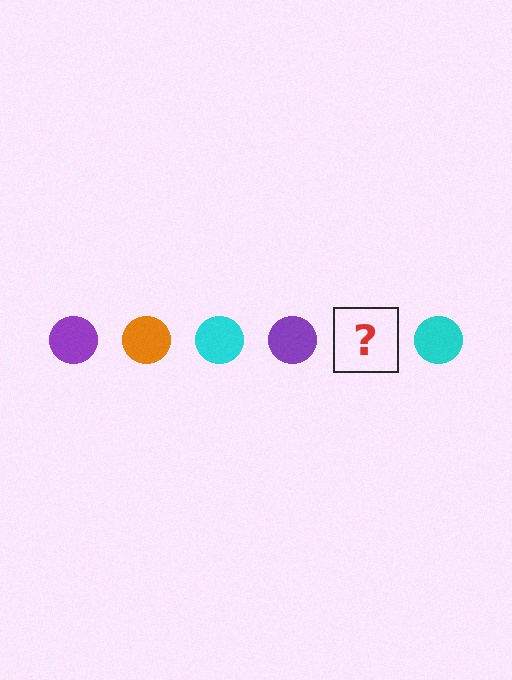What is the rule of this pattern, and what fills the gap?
The rule is that the pattern cycles through purple, orange, cyan circles. The gap should be filled with an orange circle.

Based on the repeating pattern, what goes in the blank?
The blank should be an orange circle.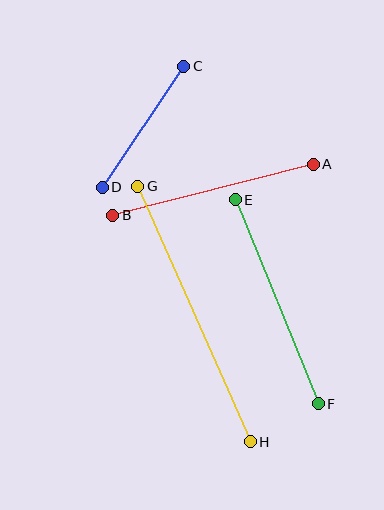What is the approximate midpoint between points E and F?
The midpoint is at approximately (277, 302) pixels.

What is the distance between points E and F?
The distance is approximately 220 pixels.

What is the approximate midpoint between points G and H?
The midpoint is at approximately (194, 314) pixels.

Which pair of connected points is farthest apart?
Points G and H are farthest apart.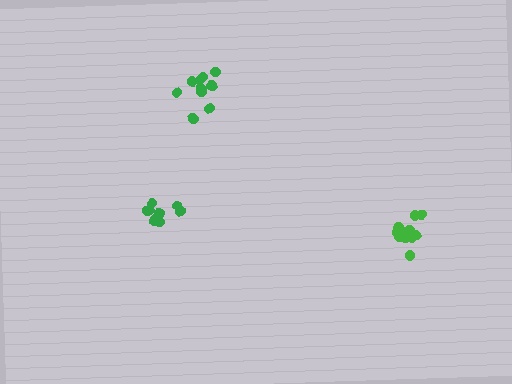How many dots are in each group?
Group 1: 12 dots, Group 2: 10 dots, Group 3: 13 dots (35 total).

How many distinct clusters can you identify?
There are 3 distinct clusters.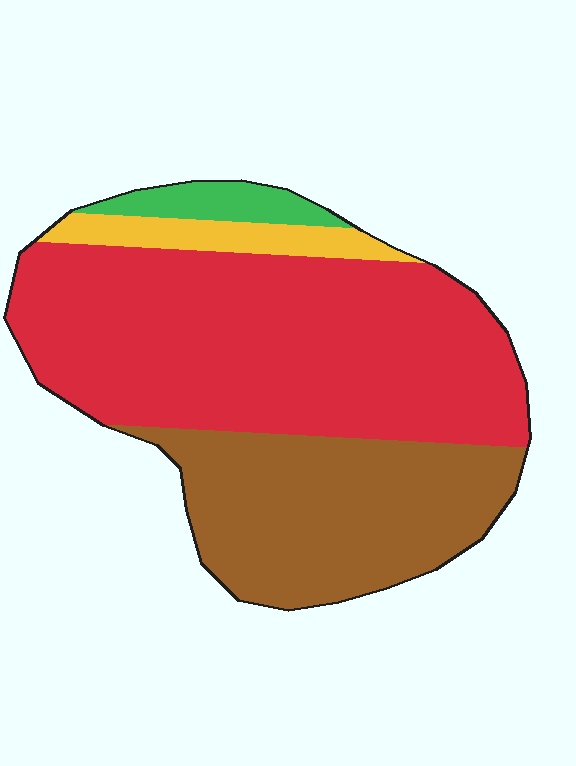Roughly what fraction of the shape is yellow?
Yellow takes up about one tenth (1/10) of the shape.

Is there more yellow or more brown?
Brown.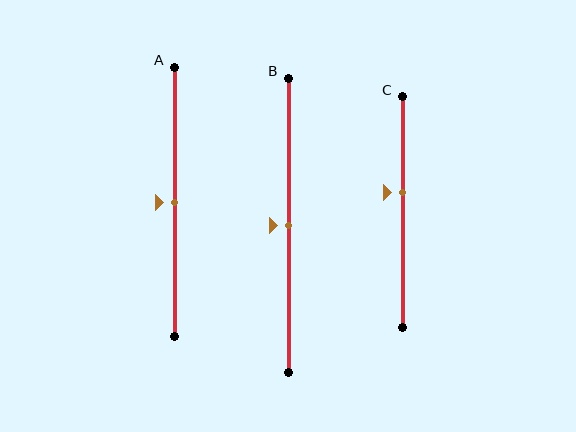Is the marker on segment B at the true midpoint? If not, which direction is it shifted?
Yes, the marker on segment B is at the true midpoint.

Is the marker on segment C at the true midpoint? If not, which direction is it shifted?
No, the marker on segment C is shifted upward by about 8% of the segment length.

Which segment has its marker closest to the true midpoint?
Segment A has its marker closest to the true midpoint.